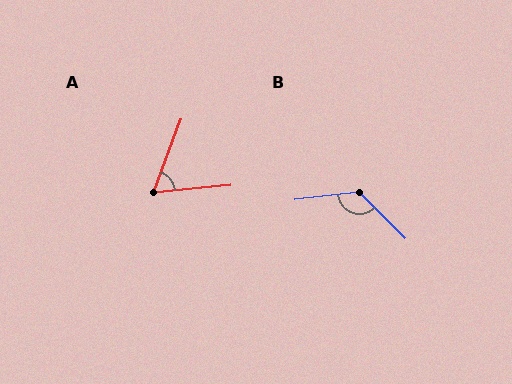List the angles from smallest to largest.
A (64°), B (128°).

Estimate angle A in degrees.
Approximately 64 degrees.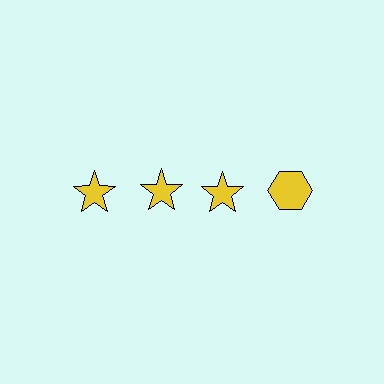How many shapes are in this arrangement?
There are 4 shapes arranged in a grid pattern.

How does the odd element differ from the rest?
It has a different shape: hexagon instead of star.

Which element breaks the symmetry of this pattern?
The yellow hexagon in the top row, second from right column breaks the symmetry. All other shapes are yellow stars.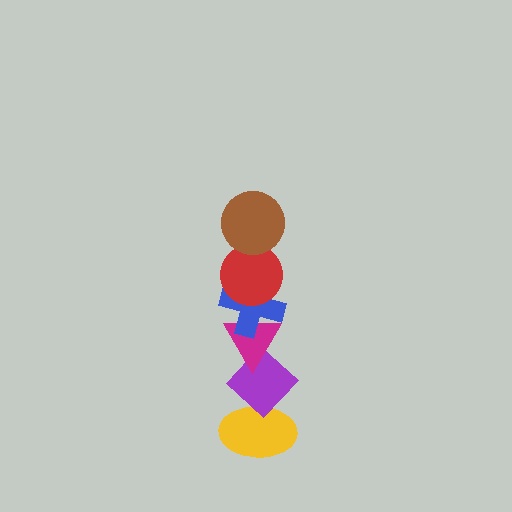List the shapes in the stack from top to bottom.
From top to bottom: the brown circle, the red circle, the blue cross, the magenta triangle, the purple diamond, the yellow ellipse.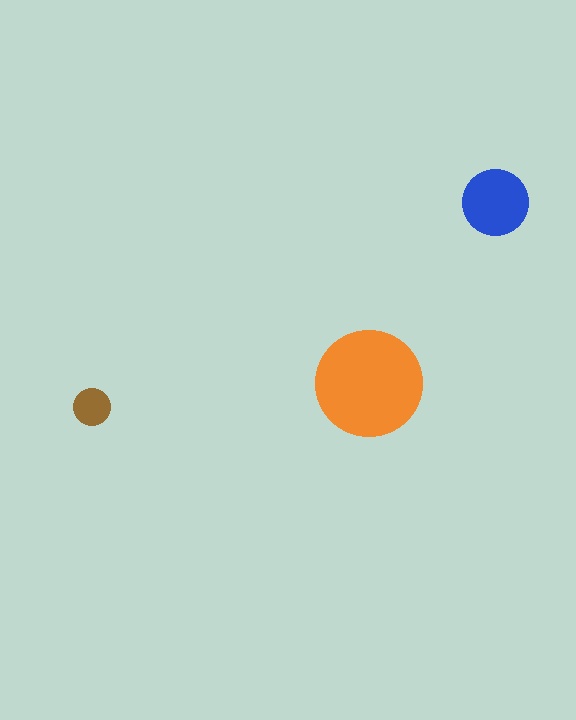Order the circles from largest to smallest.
the orange one, the blue one, the brown one.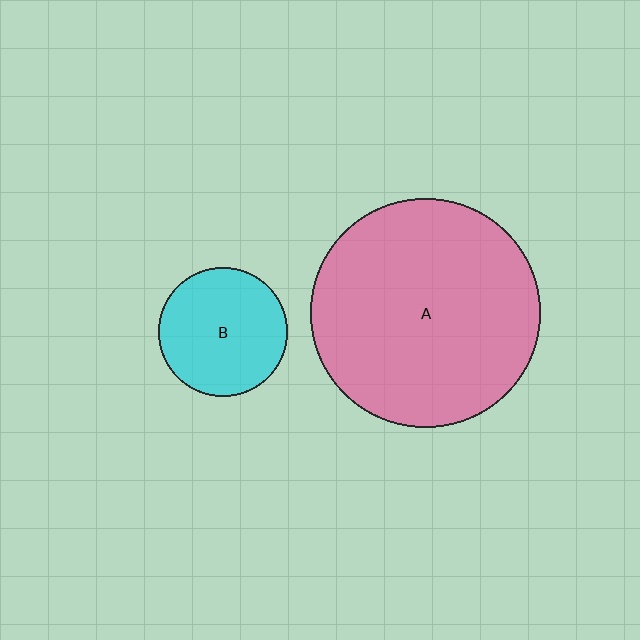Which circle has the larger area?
Circle A (pink).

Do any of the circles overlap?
No, none of the circles overlap.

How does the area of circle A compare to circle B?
Approximately 3.2 times.